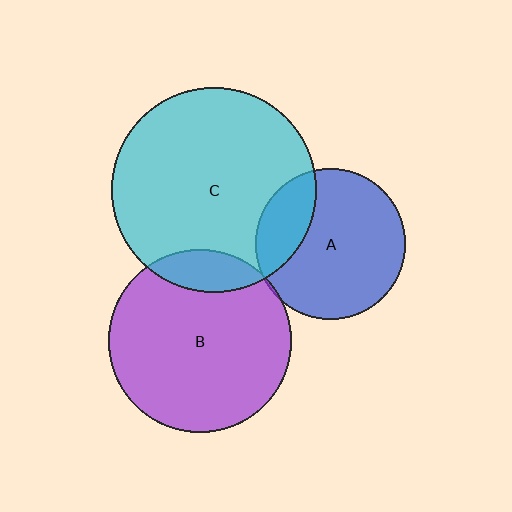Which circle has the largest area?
Circle C (cyan).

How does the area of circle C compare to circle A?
Approximately 1.9 times.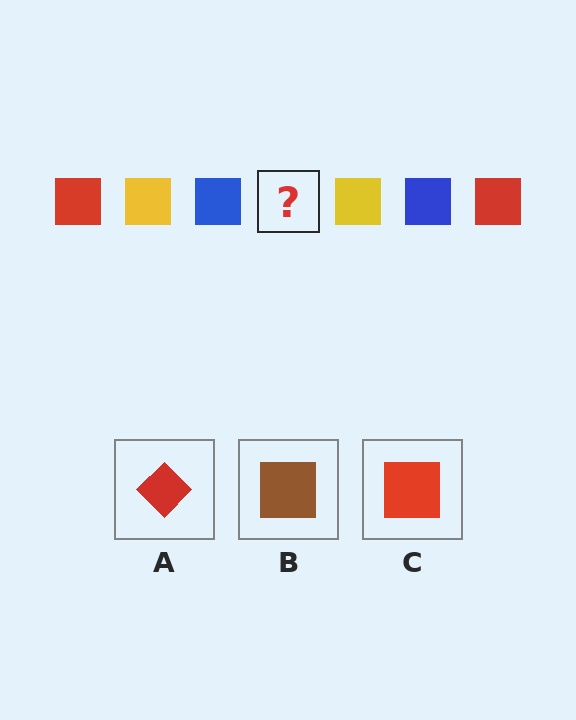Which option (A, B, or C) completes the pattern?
C.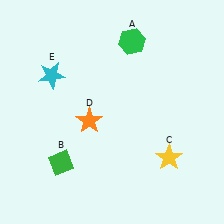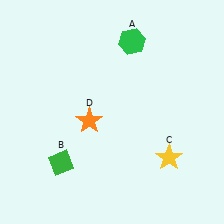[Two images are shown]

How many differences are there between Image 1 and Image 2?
There is 1 difference between the two images.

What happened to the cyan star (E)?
The cyan star (E) was removed in Image 2. It was in the top-left area of Image 1.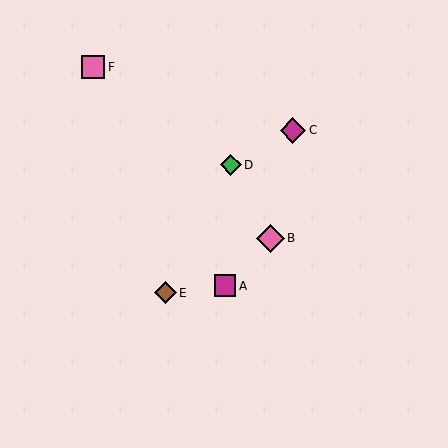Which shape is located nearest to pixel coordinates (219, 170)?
The green diamond (labeled D) at (231, 165) is nearest to that location.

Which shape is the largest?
The pink diamond (labeled B) is the largest.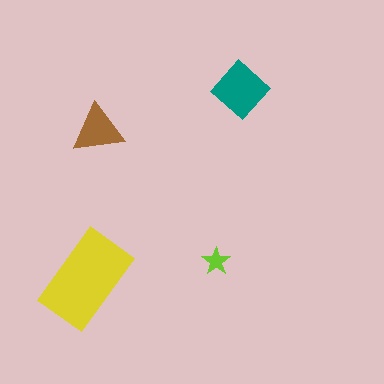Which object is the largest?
The yellow rectangle.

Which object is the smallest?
The lime star.